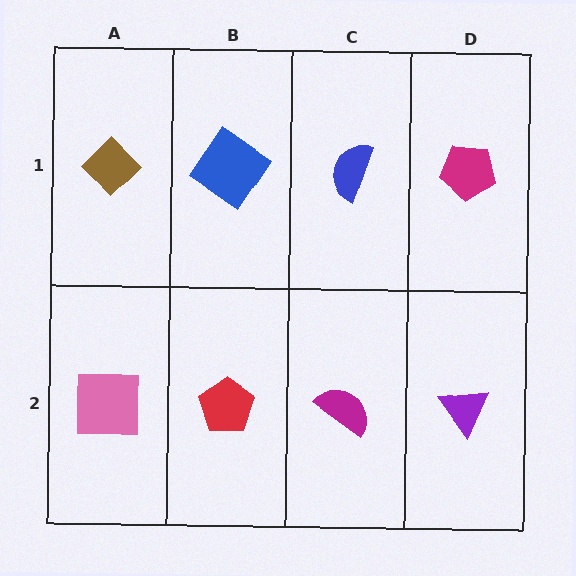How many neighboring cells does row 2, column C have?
3.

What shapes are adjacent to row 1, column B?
A red pentagon (row 2, column B), a brown diamond (row 1, column A), a blue semicircle (row 1, column C).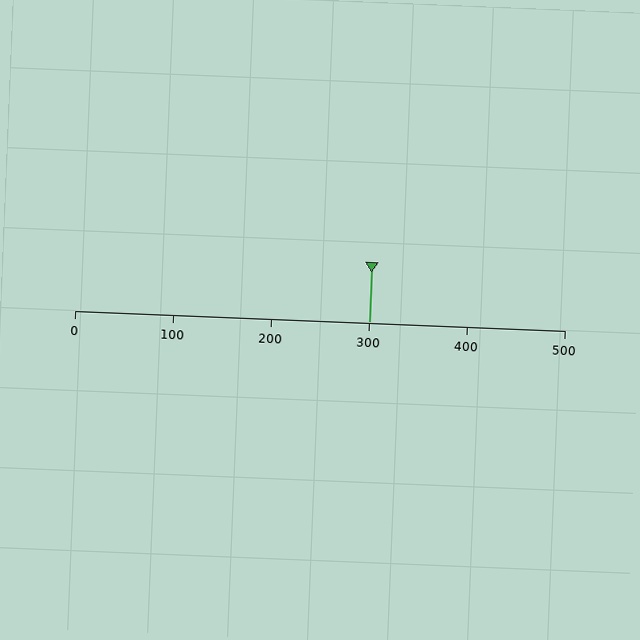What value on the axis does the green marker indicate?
The marker indicates approximately 300.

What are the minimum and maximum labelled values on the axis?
The axis runs from 0 to 500.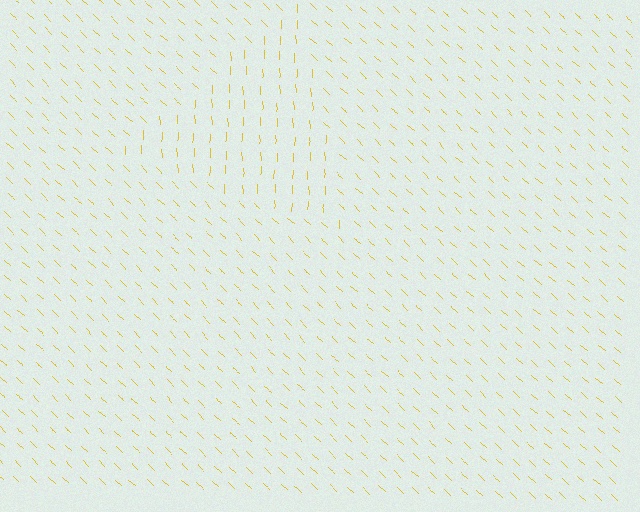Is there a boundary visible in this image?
Yes, there is a texture boundary formed by a change in line orientation.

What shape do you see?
I see a triangle.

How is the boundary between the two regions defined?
The boundary is defined purely by a change in line orientation (approximately 45 degrees difference). All lines are the same color and thickness.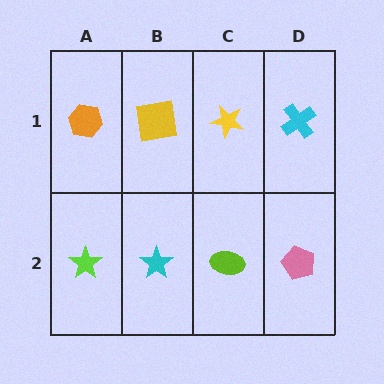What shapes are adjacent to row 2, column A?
An orange hexagon (row 1, column A), a cyan star (row 2, column B).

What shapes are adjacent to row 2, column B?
A yellow square (row 1, column B), a lime star (row 2, column A), a lime ellipse (row 2, column C).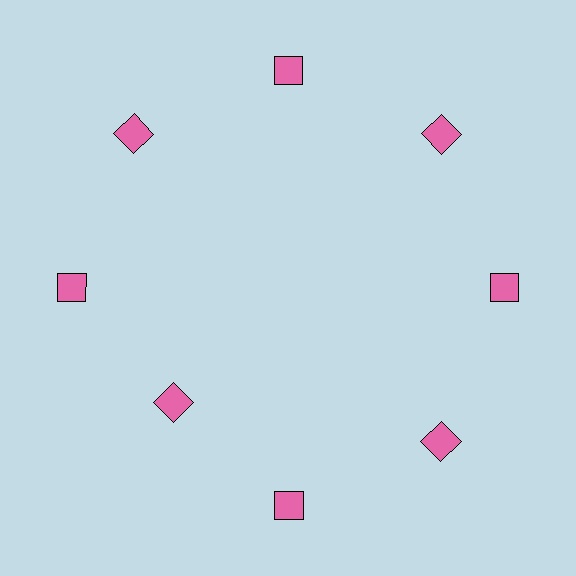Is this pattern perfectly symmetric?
No. The 8 pink squares are arranged in a ring, but one element near the 8 o'clock position is pulled inward toward the center, breaking the 8-fold rotational symmetry.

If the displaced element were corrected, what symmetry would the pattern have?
It would have 8-fold rotational symmetry — the pattern would map onto itself every 45 degrees.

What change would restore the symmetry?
The symmetry would be restored by moving it outward, back onto the ring so that all 8 squares sit at equal angles and equal distance from the center.